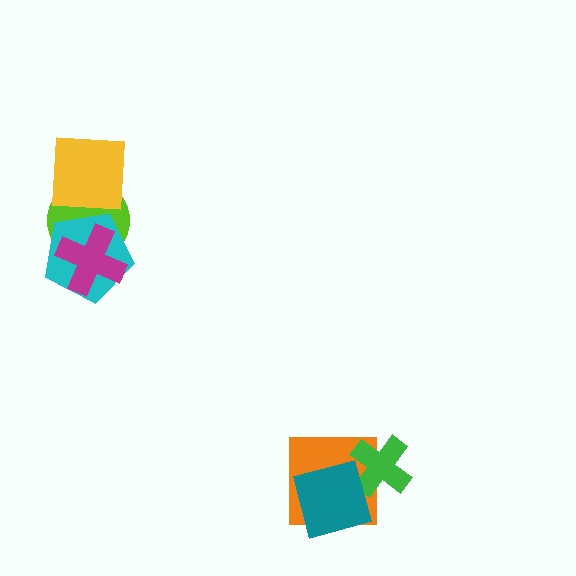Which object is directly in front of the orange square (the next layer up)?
The green cross is directly in front of the orange square.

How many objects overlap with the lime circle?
3 objects overlap with the lime circle.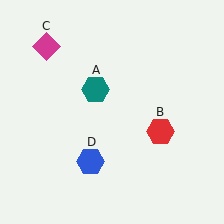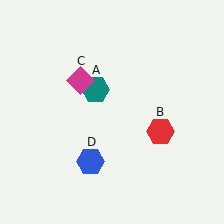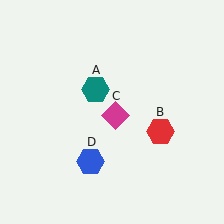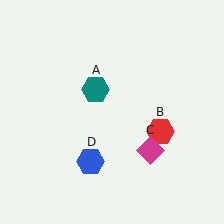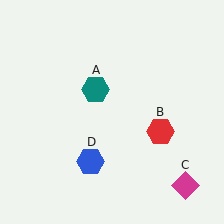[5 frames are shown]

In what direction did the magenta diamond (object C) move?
The magenta diamond (object C) moved down and to the right.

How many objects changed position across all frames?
1 object changed position: magenta diamond (object C).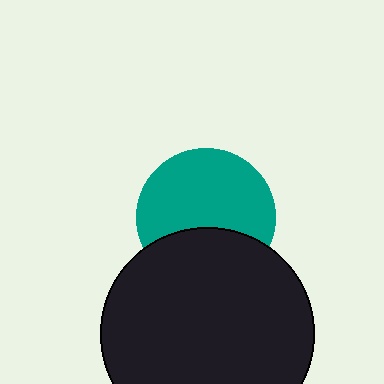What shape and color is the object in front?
The object in front is a black circle.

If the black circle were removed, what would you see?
You would see the complete teal circle.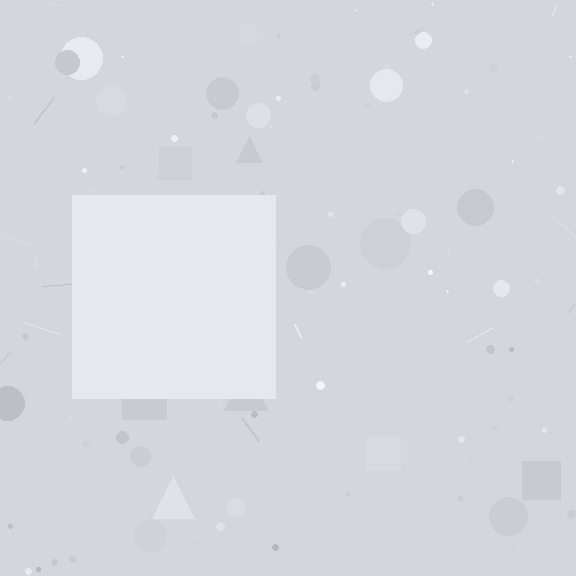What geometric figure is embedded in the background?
A square is embedded in the background.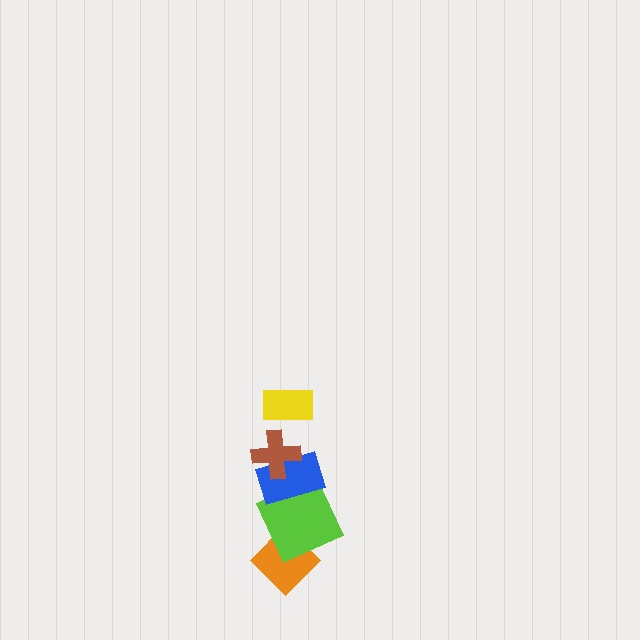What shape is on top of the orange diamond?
The lime square is on top of the orange diamond.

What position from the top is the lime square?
The lime square is 4th from the top.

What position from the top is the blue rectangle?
The blue rectangle is 3rd from the top.